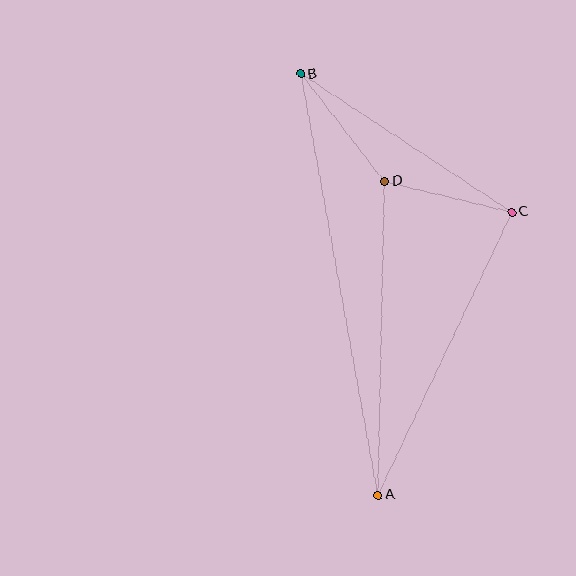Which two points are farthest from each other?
Points A and B are farthest from each other.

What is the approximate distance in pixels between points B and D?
The distance between B and D is approximately 136 pixels.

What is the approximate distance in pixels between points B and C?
The distance between B and C is approximately 252 pixels.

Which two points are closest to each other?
Points C and D are closest to each other.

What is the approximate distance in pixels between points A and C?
The distance between A and C is approximately 313 pixels.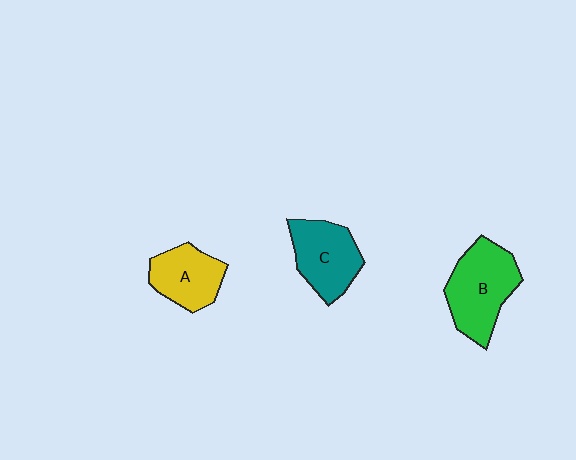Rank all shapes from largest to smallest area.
From largest to smallest: B (green), C (teal), A (yellow).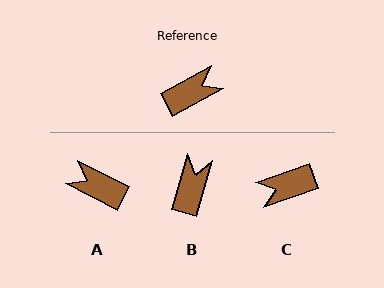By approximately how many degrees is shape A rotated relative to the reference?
Approximately 124 degrees counter-clockwise.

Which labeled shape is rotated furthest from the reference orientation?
C, about 170 degrees away.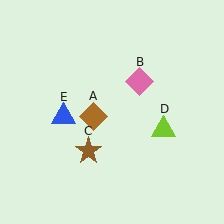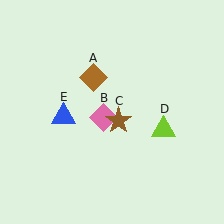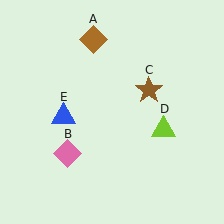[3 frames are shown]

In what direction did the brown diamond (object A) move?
The brown diamond (object A) moved up.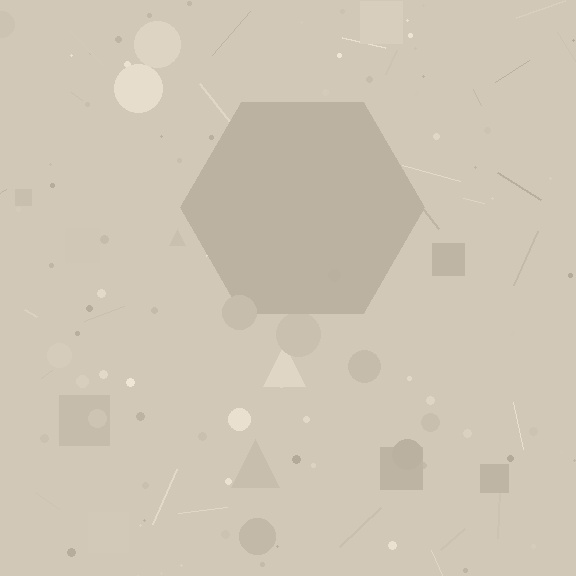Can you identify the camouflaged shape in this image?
The camouflaged shape is a hexagon.